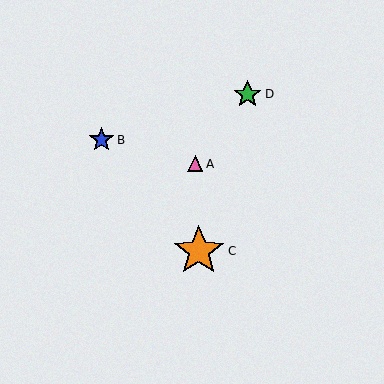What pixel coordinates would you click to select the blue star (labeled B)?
Click at (102, 140) to select the blue star B.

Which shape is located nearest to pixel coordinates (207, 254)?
The orange star (labeled C) at (199, 251) is nearest to that location.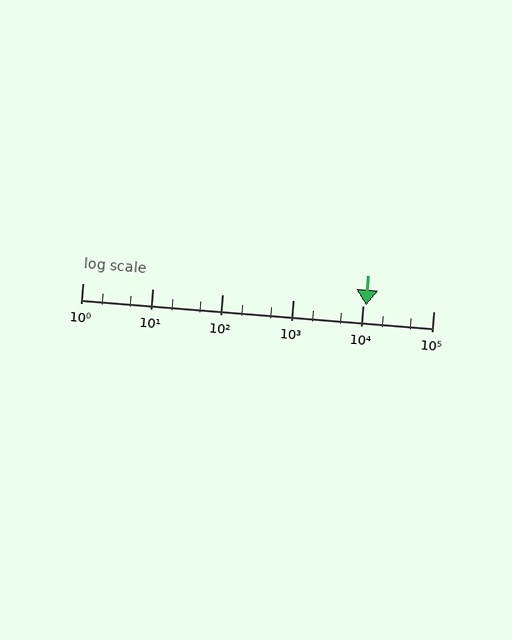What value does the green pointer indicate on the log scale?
The pointer indicates approximately 11000.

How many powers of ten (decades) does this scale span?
The scale spans 5 decades, from 1 to 100000.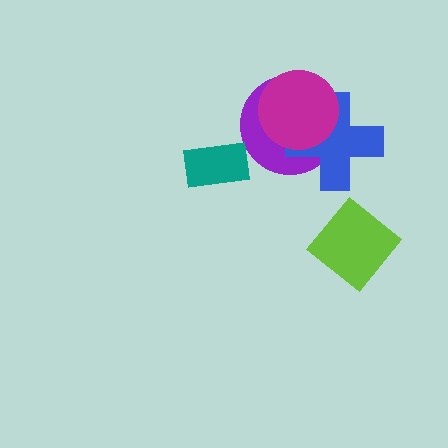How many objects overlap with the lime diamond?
0 objects overlap with the lime diamond.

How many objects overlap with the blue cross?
2 objects overlap with the blue cross.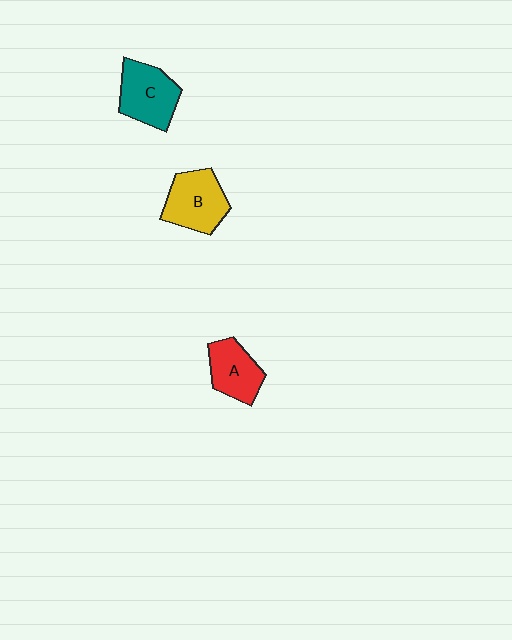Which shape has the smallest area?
Shape A (red).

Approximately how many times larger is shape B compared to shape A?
Approximately 1.2 times.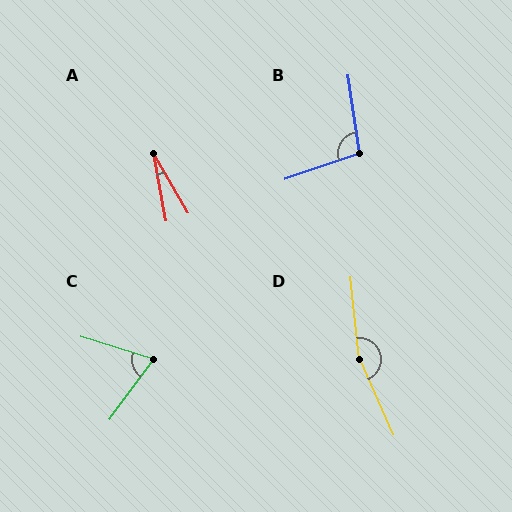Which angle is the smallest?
A, at approximately 20 degrees.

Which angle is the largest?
D, at approximately 162 degrees.